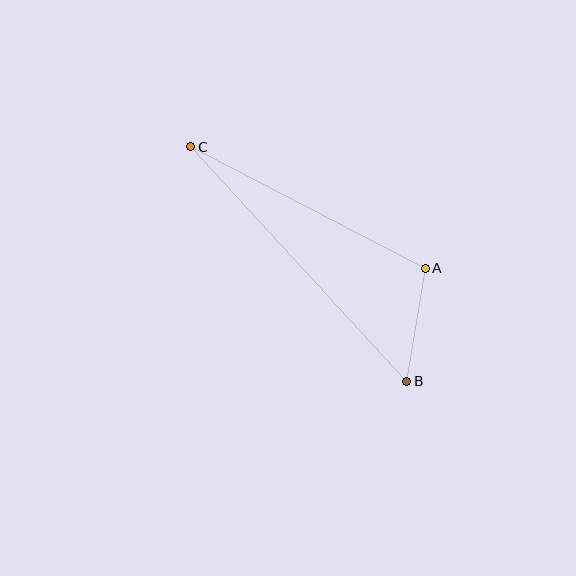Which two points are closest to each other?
Points A and B are closest to each other.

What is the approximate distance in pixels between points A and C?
The distance between A and C is approximately 264 pixels.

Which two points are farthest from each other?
Points B and C are farthest from each other.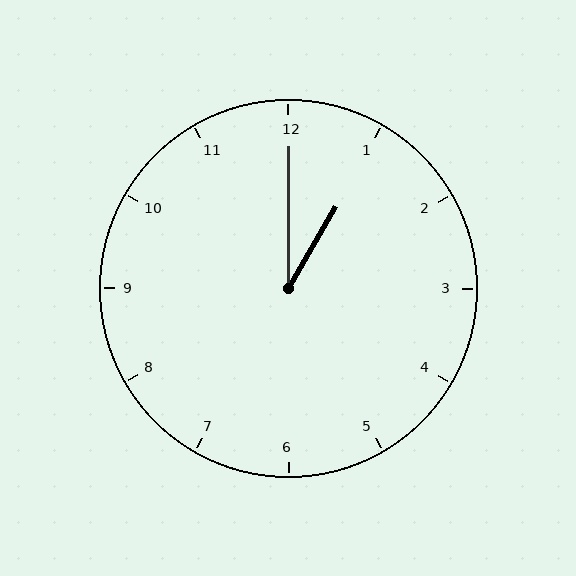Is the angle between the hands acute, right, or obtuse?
It is acute.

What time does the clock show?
1:00.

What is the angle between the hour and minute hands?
Approximately 30 degrees.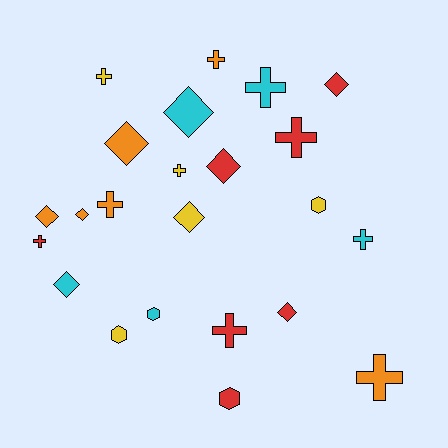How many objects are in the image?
There are 23 objects.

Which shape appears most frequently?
Cross, with 10 objects.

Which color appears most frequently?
Red, with 7 objects.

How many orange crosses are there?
There are 3 orange crosses.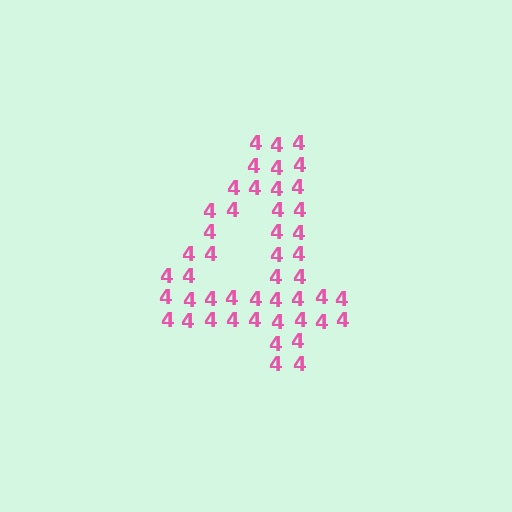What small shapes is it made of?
It is made of small digit 4's.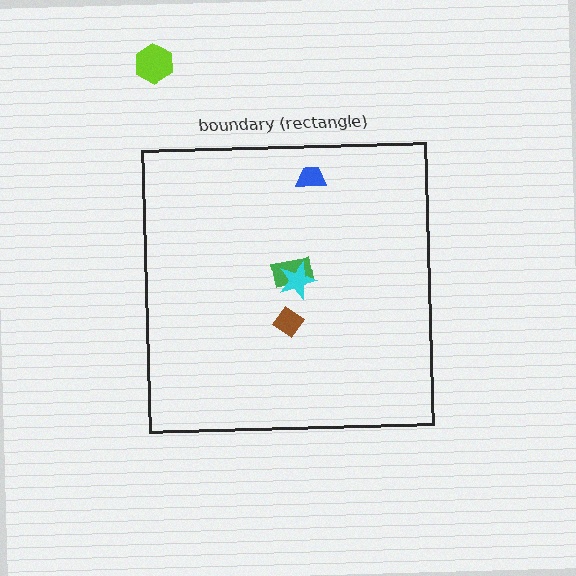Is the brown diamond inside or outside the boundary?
Inside.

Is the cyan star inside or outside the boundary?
Inside.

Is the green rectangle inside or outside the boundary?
Inside.